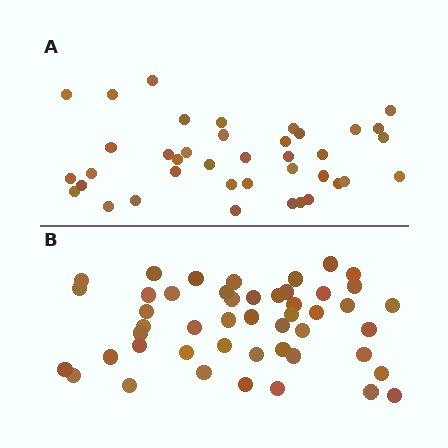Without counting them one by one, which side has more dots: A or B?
Region B (the bottom region) has more dots.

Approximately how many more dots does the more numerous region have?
Region B has roughly 8 or so more dots than region A.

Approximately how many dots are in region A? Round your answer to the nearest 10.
About 40 dots. (The exact count is 39, which rounds to 40.)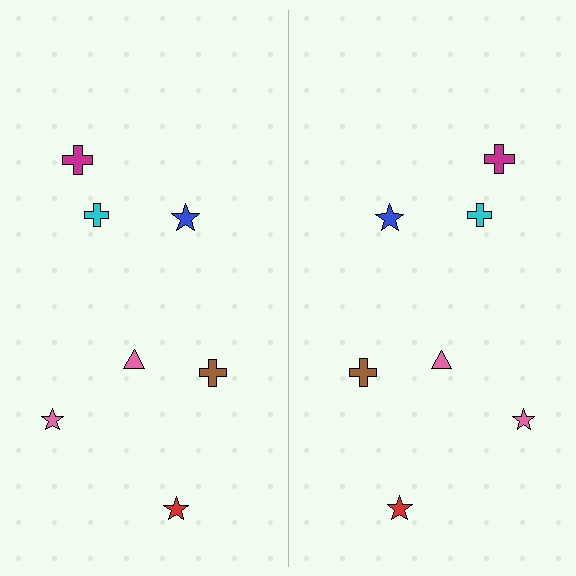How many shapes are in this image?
There are 14 shapes in this image.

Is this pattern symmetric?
Yes, this pattern has bilateral (reflection) symmetry.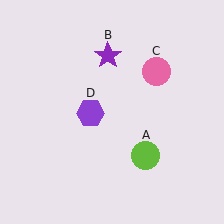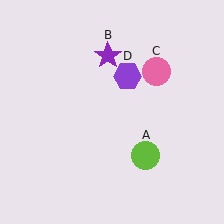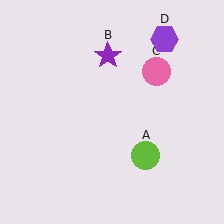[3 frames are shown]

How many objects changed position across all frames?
1 object changed position: purple hexagon (object D).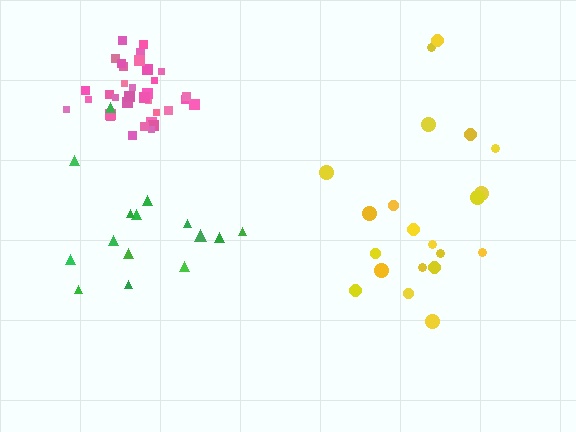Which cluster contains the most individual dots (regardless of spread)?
Pink (34).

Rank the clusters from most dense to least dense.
pink, yellow, green.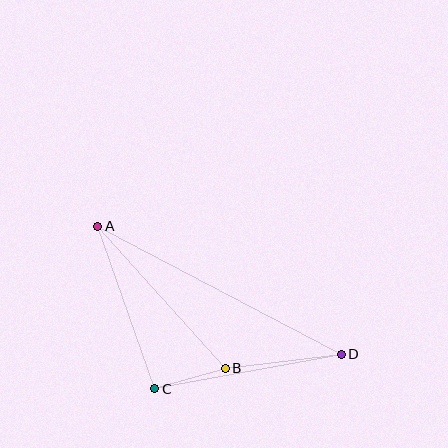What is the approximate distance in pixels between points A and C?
The distance between A and C is approximately 172 pixels.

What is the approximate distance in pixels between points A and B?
The distance between A and B is approximately 190 pixels.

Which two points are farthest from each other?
Points A and D are farthest from each other.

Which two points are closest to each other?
Points B and C are closest to each other.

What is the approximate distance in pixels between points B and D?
The distance between B and D is approximately 117 pixels.